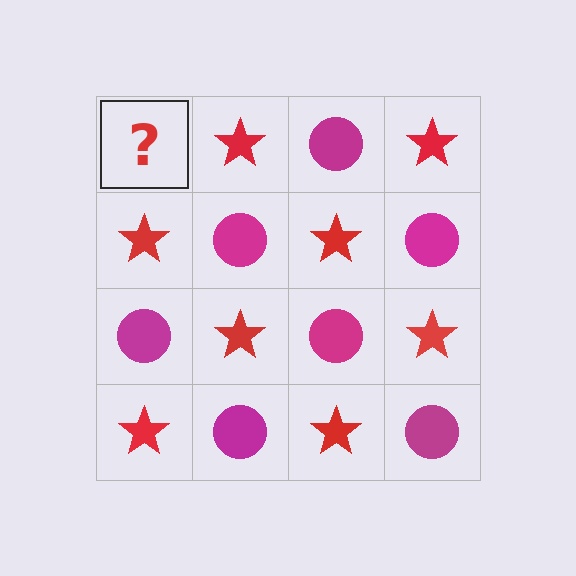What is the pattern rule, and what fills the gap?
The rule is that it alternates magenta circle and red star in a checkerboard pattern. The gap should be filled with a magenta circle.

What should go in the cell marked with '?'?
The missing cell should contain a magenta circle.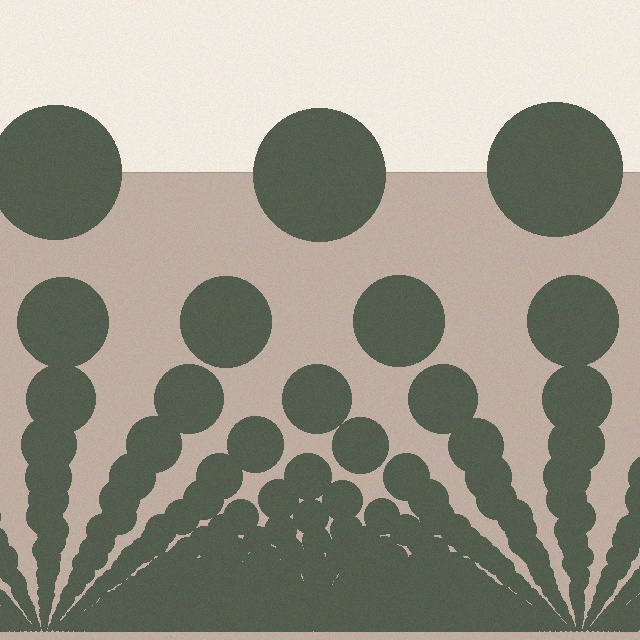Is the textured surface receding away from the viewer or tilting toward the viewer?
The surface appears to tilt toward the viewer. Texture elements get larger and sparser toward the top.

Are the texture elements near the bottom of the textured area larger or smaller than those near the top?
Smaller. The gradient is inverted — elements near the bottom are smaller and denser.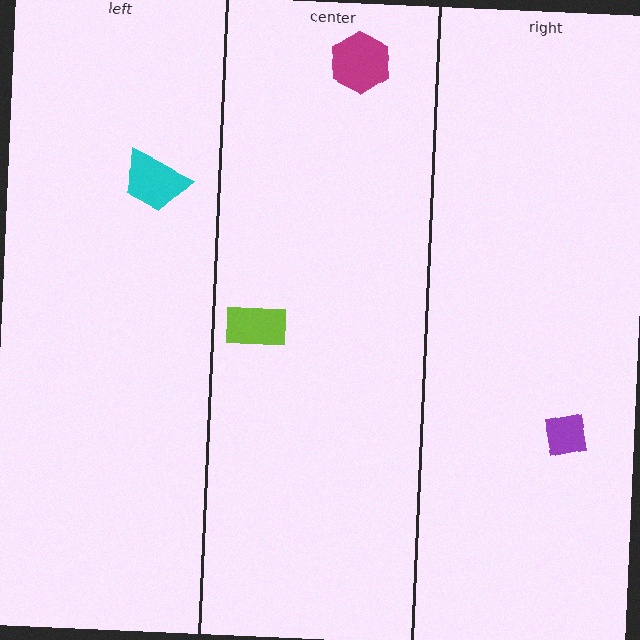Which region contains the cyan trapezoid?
The left region.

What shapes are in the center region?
The lime rectangle, the magenta hexagon.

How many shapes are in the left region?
1.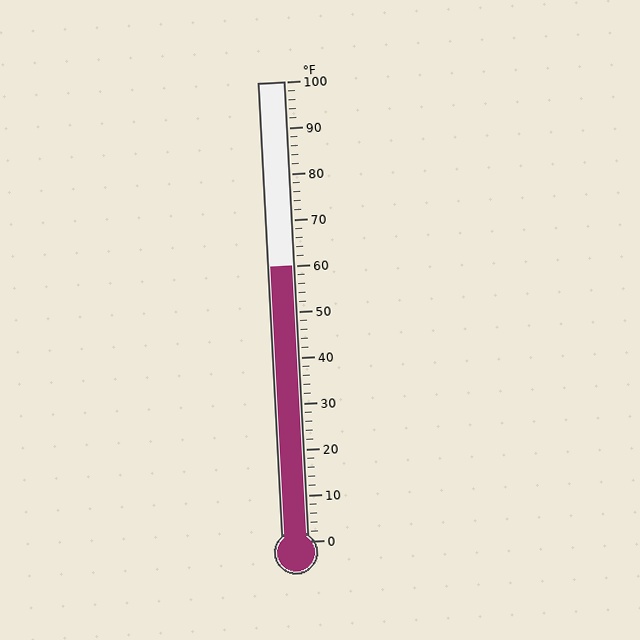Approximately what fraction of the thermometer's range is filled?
The thermometer is filled to approximately 60% of its range.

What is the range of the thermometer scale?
The thermometer scale ranges from 0°F to 100°F.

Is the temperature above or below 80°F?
The temperature is below 80°F.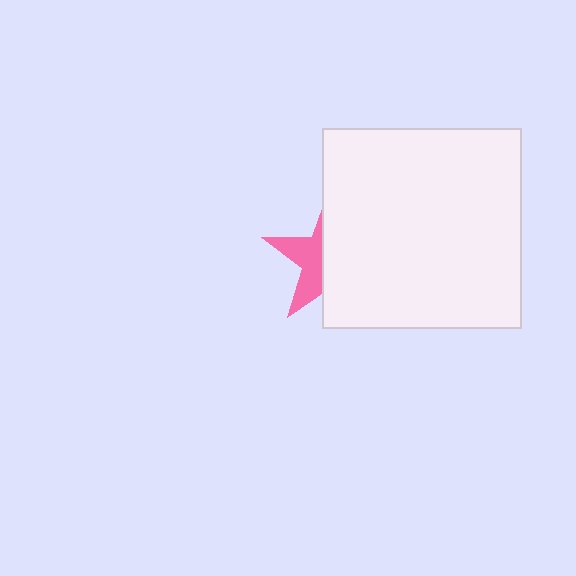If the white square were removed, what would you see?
You would see the complete pink star.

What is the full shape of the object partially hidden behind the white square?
The partially hidden object is a pink star.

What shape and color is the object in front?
The object in front is a white square.